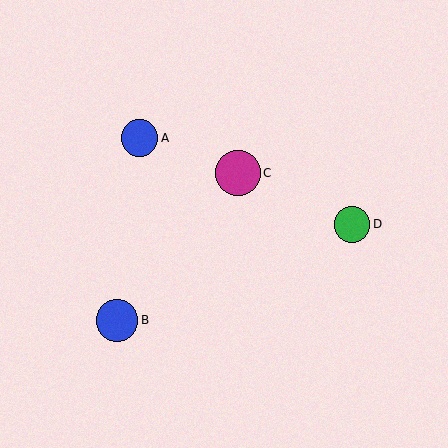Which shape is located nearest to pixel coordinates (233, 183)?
The magenta circle (labeled C) at (238, 173) is nearest to that location.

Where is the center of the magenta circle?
The center of the magenta circle is at (238, 173).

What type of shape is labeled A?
Shape A is a blue circle.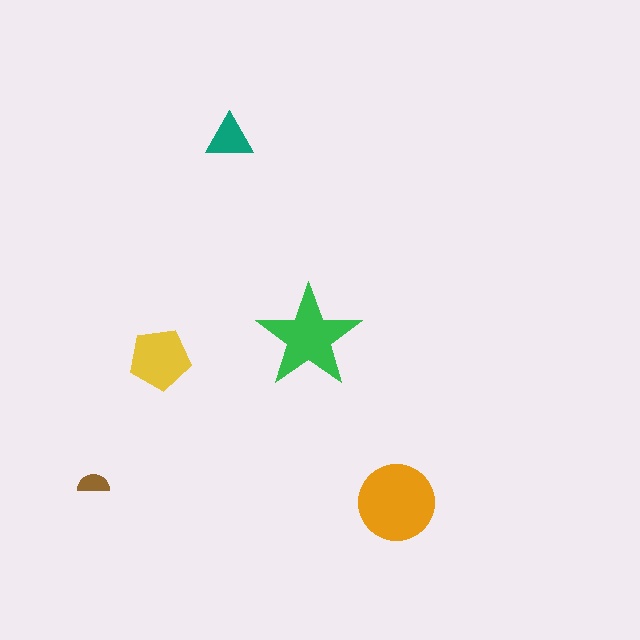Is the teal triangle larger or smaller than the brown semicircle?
Larger.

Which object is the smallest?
The brown semicircle.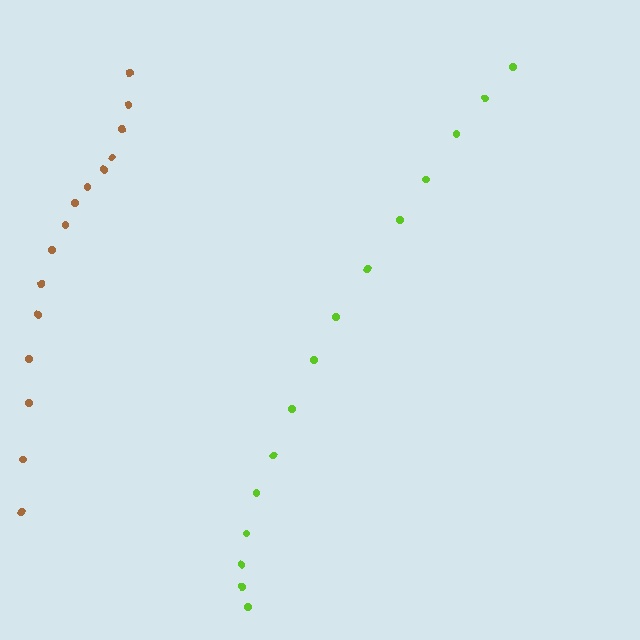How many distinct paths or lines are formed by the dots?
There are 2 distinct paths.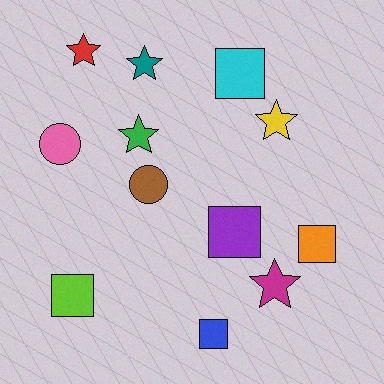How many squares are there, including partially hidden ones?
There are 5 squares.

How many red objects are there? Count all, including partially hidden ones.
There is 1 red object.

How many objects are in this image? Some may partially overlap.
There are 12 objects.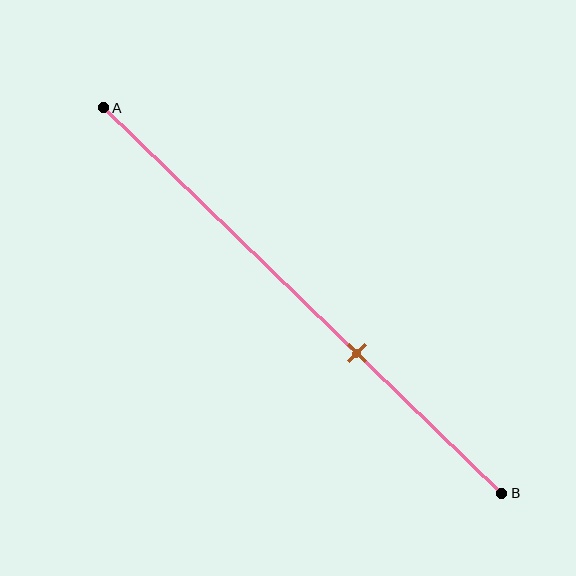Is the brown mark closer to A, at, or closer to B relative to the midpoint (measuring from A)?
The brown mark is closer to point B than the midpoint of segment AB.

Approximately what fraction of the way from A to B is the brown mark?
The brown mark is approximately 65% of the way from A to B.